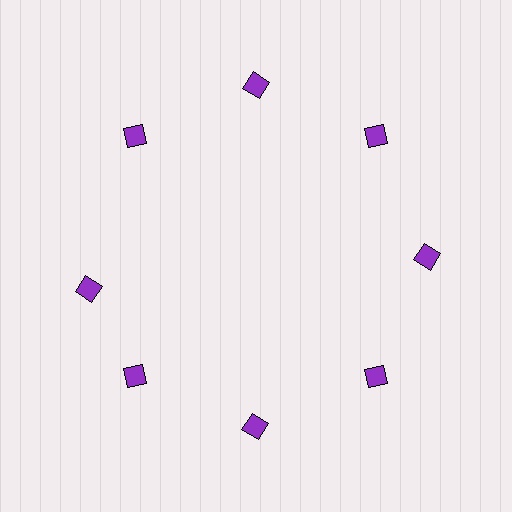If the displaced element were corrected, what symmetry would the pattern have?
It would have 8-fold rotational symmetry — the pattern would map onto itself every 45 degrees.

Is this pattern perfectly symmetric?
No. The 8 purple squares are arranged in a ring, but one element near the 9 o'clock position is rotated out of alignment along the ring, breaking the 8-fold rotational symmetry.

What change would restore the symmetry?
The symmetry would be restored by rotating it back into even spacing with its neighbors so that all 8 squares sit at equal angles and equal distance from the center.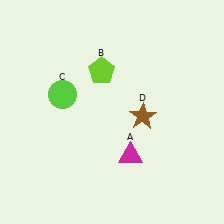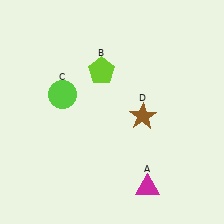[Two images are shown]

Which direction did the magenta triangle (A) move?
The magenta triangle (A) moved down.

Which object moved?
The magenta triangle (A) moved down.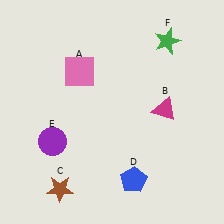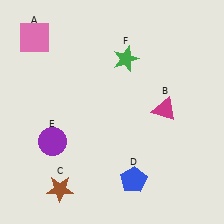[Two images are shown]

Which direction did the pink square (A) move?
The pink square (A) moved left.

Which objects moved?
The objects that moved are: the pink square (A), the green star (F).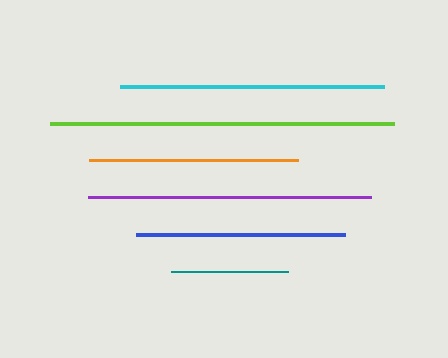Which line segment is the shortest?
The teal line is the shortest at approximately 117 pixels.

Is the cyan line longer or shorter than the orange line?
The cyan line is longer than the orange line.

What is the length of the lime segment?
The lime segment is approximately 344 pixels long.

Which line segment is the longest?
The lime line is the longest at approximately 344 pixels.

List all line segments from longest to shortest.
From longest to shortest: lime, purple, cyan, blue, orange, teal.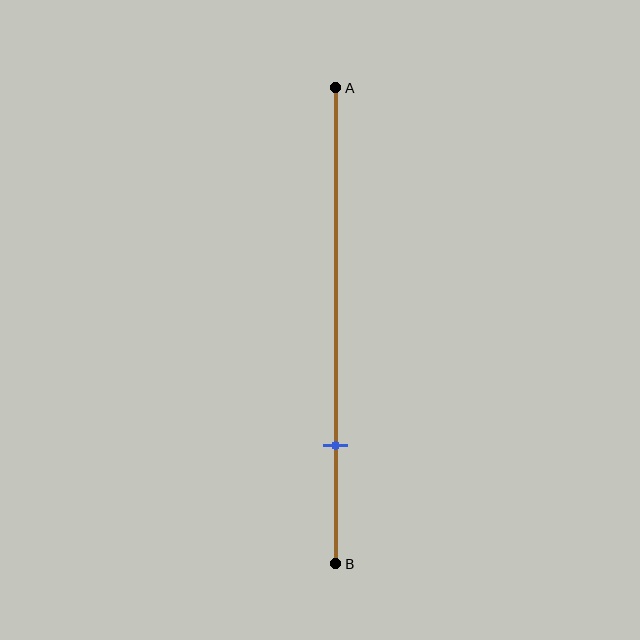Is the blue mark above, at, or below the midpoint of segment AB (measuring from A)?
The blue mark is below the midpoint of segment AB.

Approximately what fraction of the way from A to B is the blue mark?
The blue mark is approximately 75% of the way from A to B.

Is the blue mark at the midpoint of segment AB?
No, the mark is at about 75% from A, not at the 50% midpoint.